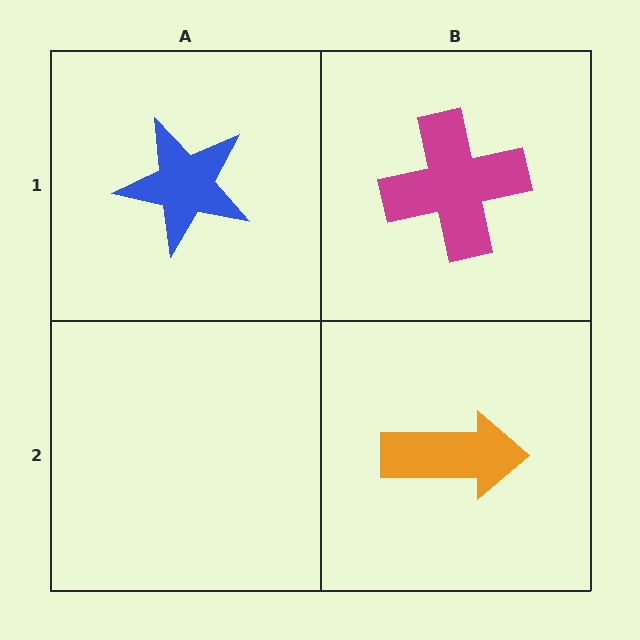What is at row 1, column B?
A magenta cross.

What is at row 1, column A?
A blue star.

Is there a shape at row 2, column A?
No, that cell is empty.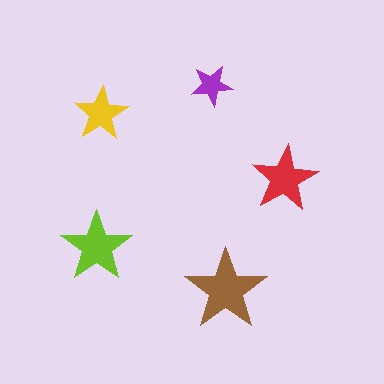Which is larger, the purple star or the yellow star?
The yellow one.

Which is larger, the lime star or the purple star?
The lime one.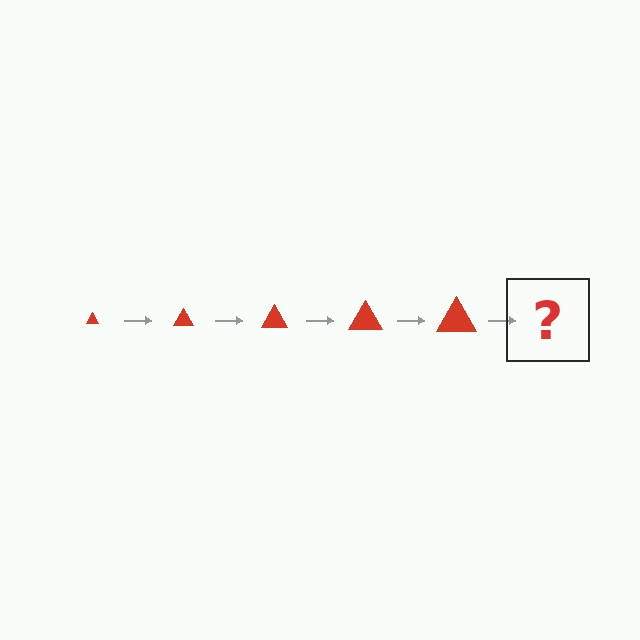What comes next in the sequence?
The next element should be a red triangle, larger than the previous one.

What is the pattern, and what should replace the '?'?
The pattern is that the triangle gets progressively larger each step. The '?' should be a red triangle, larger than the previous one.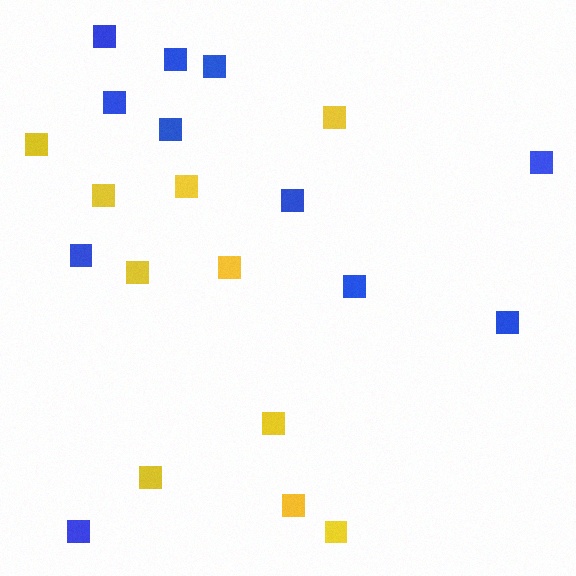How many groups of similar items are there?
There are 2 groups: one group of blue squares (11) and one group of yellow squares (10).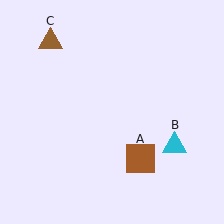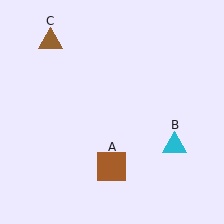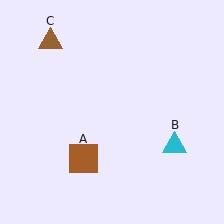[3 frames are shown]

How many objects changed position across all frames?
1 object changed position: brown square (object A).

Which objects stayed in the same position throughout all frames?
Cyan triangle (object B) and brown triangle (object C) remained stationary.